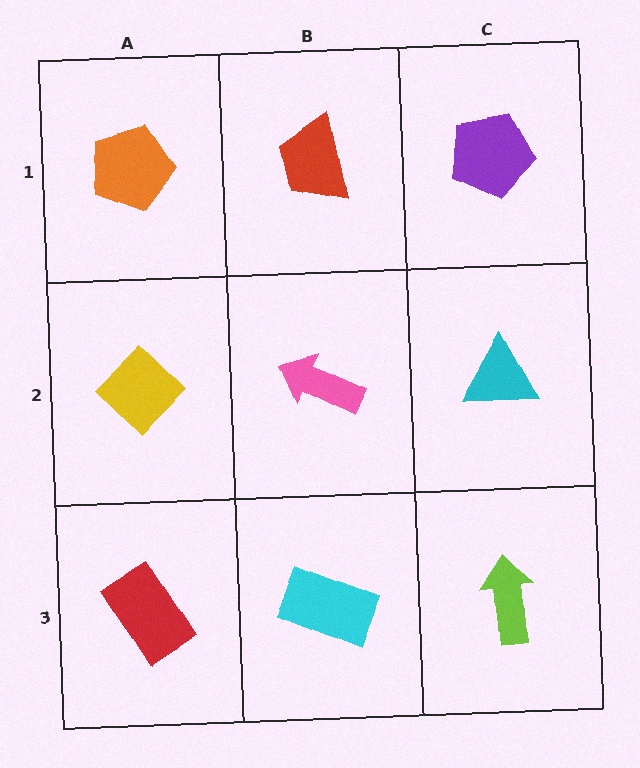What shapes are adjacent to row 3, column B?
A pink arrow (row 2, column B), a red rectangle (row 3, column A), a lime arrow (row 3, column C).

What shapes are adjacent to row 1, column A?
A yellow diamond (row 2, column A), a red trapezoid (row 1, column B).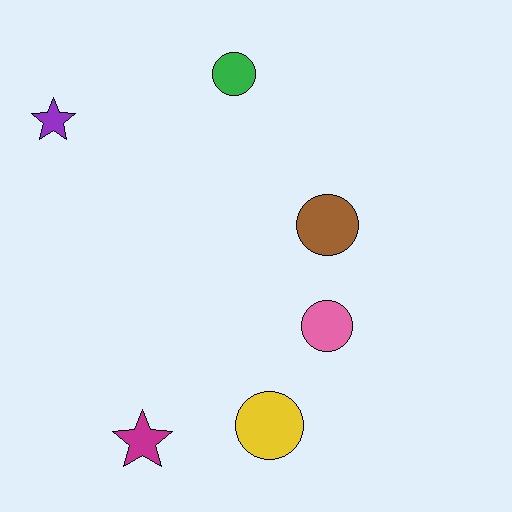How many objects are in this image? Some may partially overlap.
There are 6 objects.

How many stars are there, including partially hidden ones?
There are 2 stars.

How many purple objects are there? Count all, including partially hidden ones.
There is 1 purple object.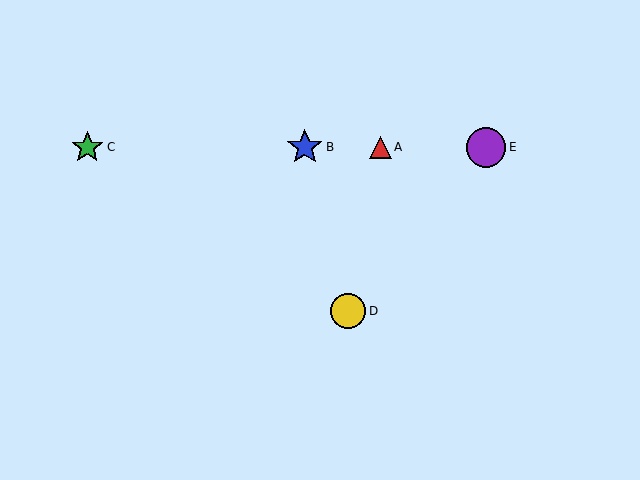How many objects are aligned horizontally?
4 objects (A, B, C, E) are aligned horizontally.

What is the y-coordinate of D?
Object D is at y≈311.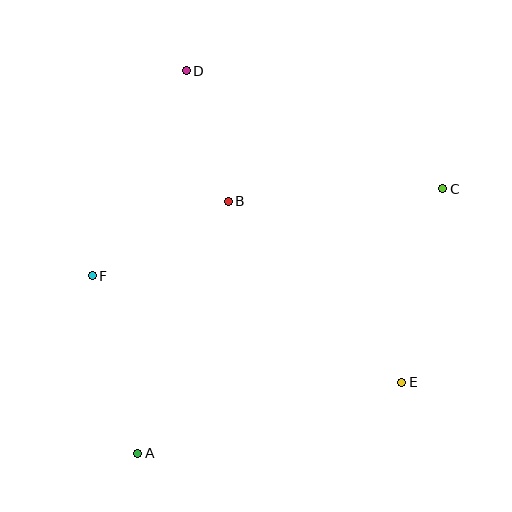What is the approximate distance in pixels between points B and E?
The distance between B and E is approximately 251 pixels.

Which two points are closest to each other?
Points B and D are closest to each other.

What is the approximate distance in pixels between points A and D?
The distance between A and D is approximately 385 pixels.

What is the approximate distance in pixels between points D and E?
The distance between D and E is approximately 379 pixels.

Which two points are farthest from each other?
Points A and C are farthest from each other.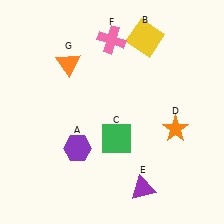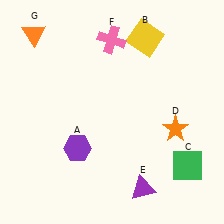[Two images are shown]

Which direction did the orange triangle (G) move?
The orange triangle (G) moved left.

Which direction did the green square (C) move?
The green square (C) moved right.